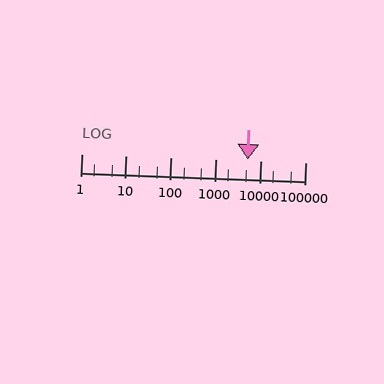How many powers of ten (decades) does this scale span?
The scale spans 5 decades, from 1 to 100000.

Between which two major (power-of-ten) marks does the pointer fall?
The pointer is between 1000 and 10000.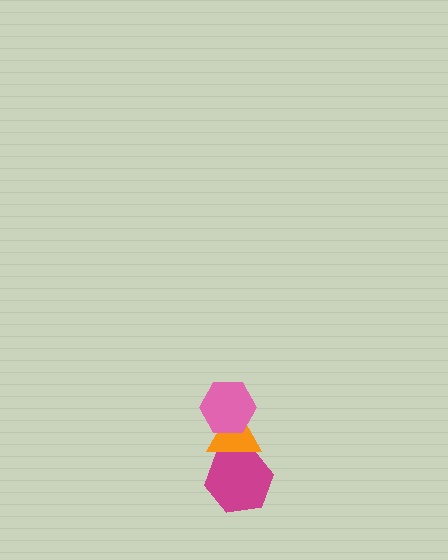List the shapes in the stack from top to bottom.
From top to bottom: the pink hexagon, the orange triangle, the magenta hexagon.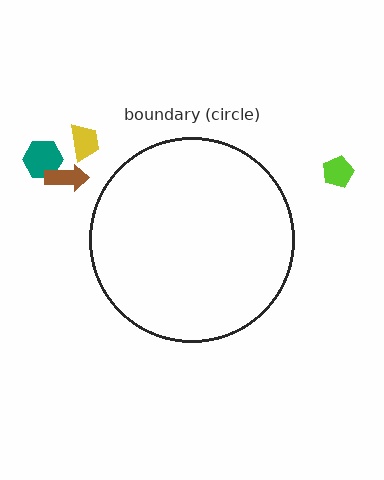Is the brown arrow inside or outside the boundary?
Outside.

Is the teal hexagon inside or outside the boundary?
Outside.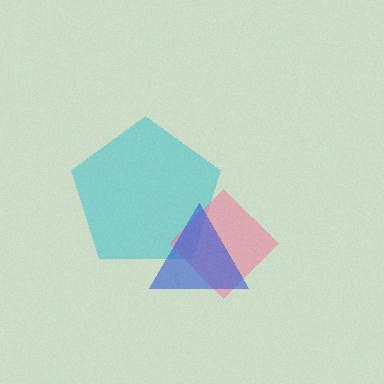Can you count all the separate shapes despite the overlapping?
Yes, there are 3 separate shapes.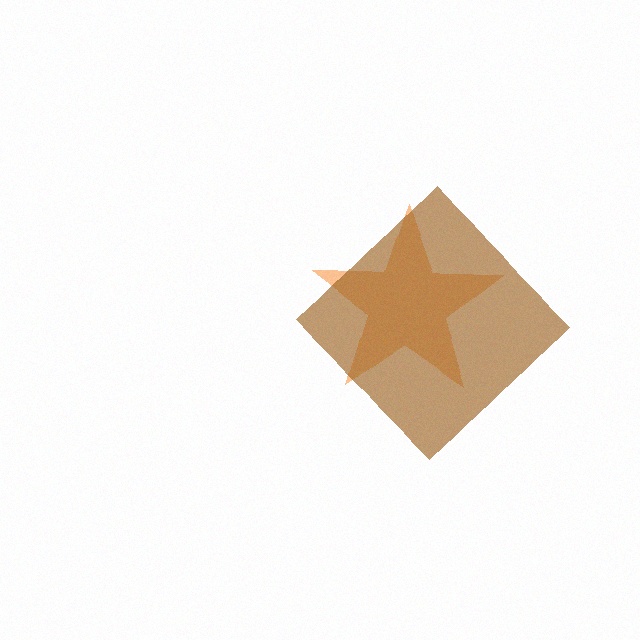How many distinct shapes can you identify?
There are 2 distinct shapes: an orange star, a brown diamond.